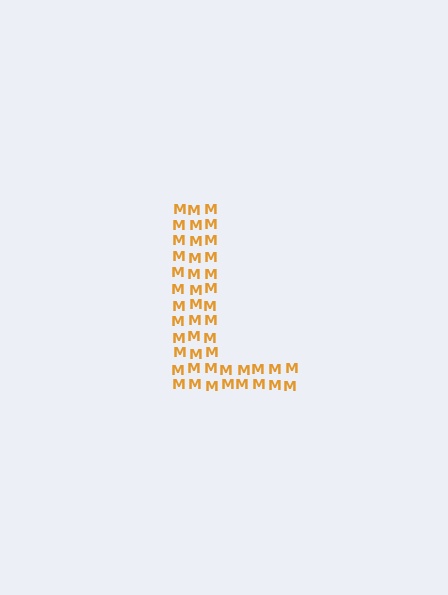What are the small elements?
The small elements are letter M's.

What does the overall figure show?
The overall figure shows the letter L.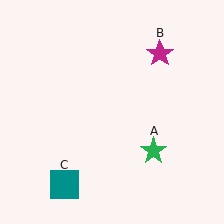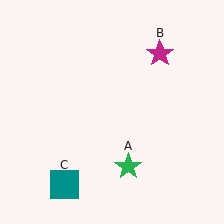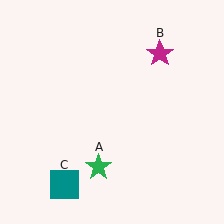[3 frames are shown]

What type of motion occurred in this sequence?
The green star (object A) rotated clockwise around the center of the scene.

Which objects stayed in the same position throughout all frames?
Magenta star (object B) and teal square (object C) remained stationary.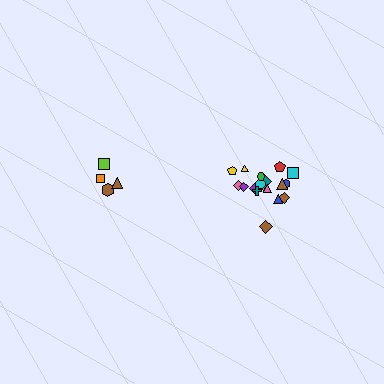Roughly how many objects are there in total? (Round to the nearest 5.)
Roughly 20 objects in total.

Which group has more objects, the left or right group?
The right group.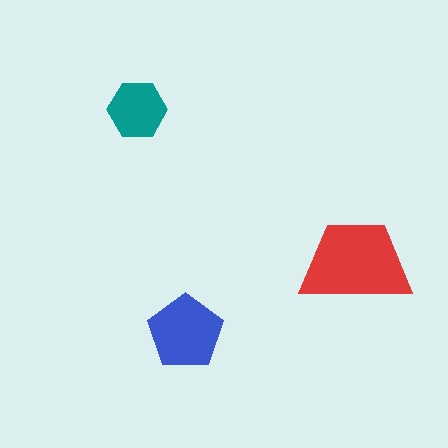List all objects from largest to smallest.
The red trapezoid, the blue pentagon, the teal hexagon.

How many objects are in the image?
There are 3 objects in the image.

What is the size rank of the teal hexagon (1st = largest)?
3rd.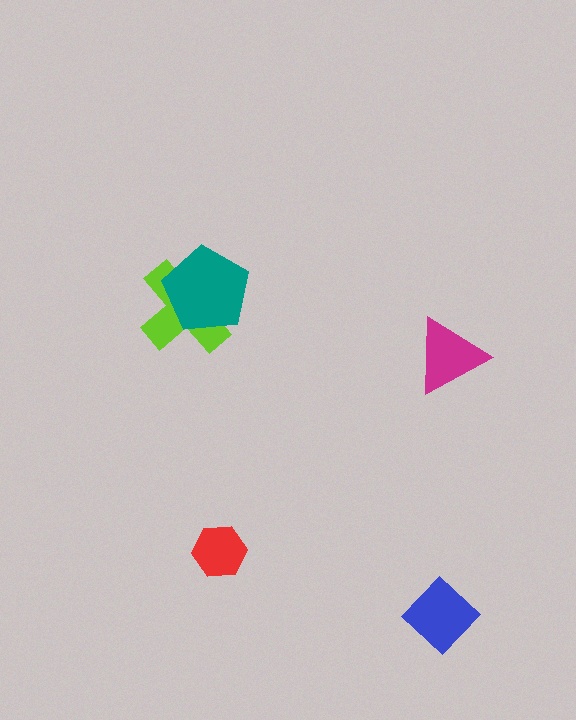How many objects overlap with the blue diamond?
0 objects overlap with the blue diamond.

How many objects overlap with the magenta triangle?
0 objects overlap with the magenta triangle.